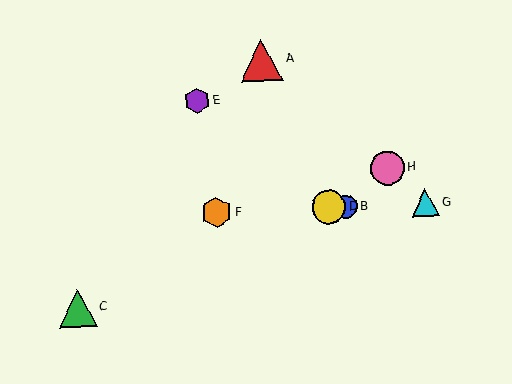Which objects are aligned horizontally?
Objects B, D, F, G are aligned horizontally.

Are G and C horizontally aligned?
No, G is at y≈202 and C is at y≈308.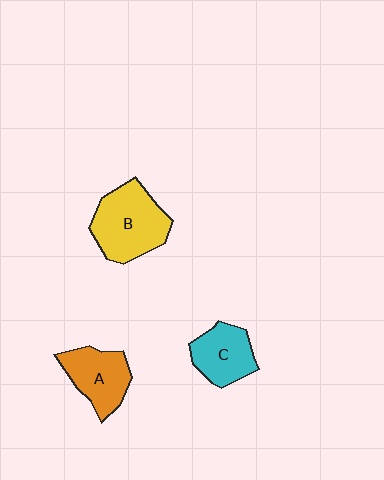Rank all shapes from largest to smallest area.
From largest to smallest: B (yellow), A (orange), C (cyan).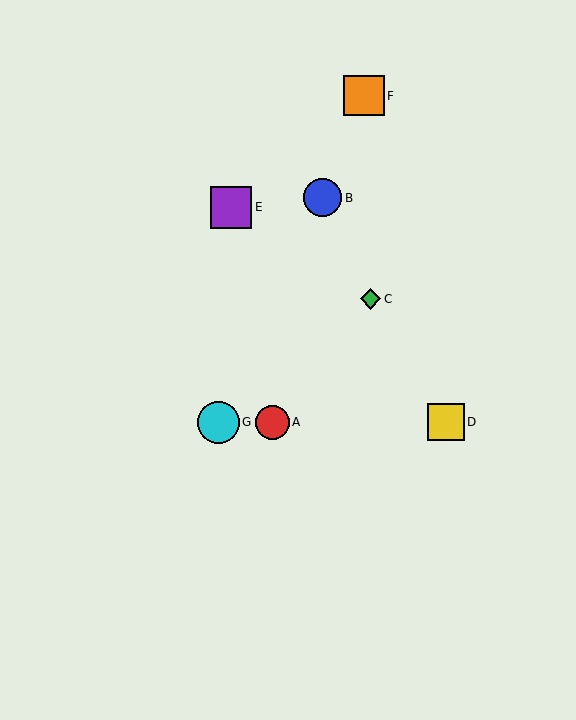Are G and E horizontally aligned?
No, G is at y≈422 and E is at y≈207.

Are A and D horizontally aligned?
Yes, both are at y≈422.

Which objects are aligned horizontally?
Objects A, D, G are aligned horizontally.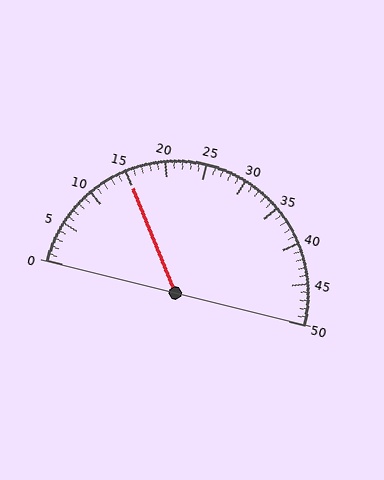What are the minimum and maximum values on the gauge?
The gauge ranges from 0 to 50.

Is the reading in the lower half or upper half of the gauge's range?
The reading is in the lower half of the range (0 to 50).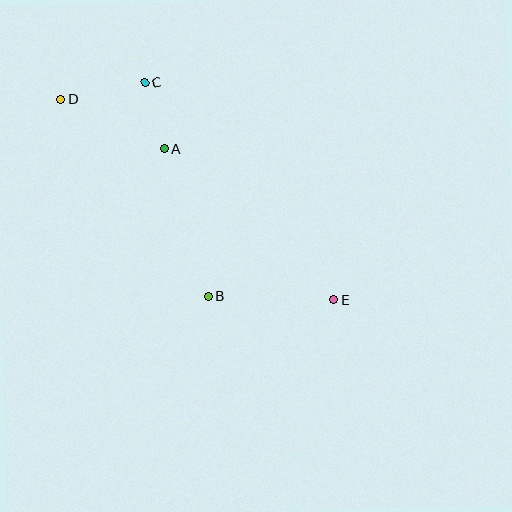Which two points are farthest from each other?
Points D and E are farthest from each other.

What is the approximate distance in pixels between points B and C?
The distance between B and C is approximately 223 pixels.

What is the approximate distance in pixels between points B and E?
The distance between B and E is approximately 126 pixels.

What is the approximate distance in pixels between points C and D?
The distance between C and D is approximately 85 pixels.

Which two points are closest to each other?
Points A and C are closest to each other.